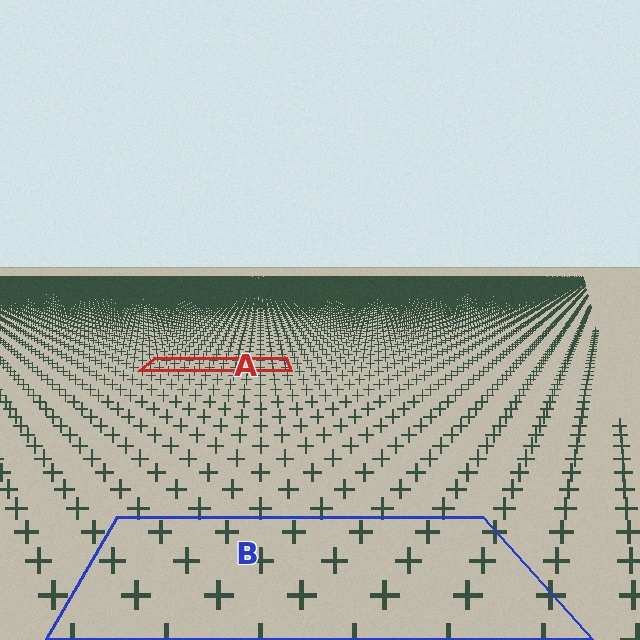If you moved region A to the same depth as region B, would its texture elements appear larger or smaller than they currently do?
They would appear larger. At a closer depth, the same texture elements are projected at a bigger on-screen size.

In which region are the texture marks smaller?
The texture marks are smaller in region A, because it is farther away.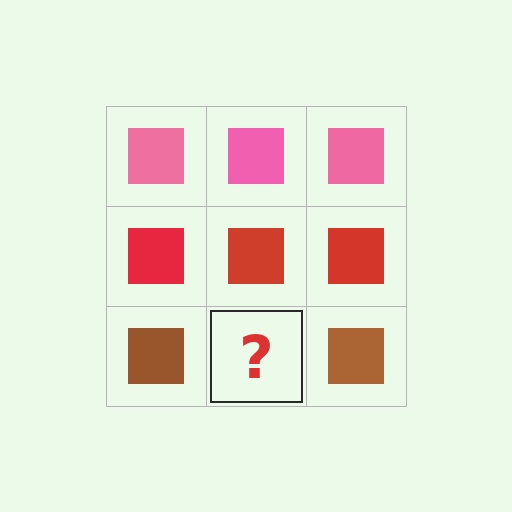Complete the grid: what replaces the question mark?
The question mark should be replaced with a brown square.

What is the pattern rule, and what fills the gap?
The rule is that each row has a consistent color. The gap should be filled with a brown square.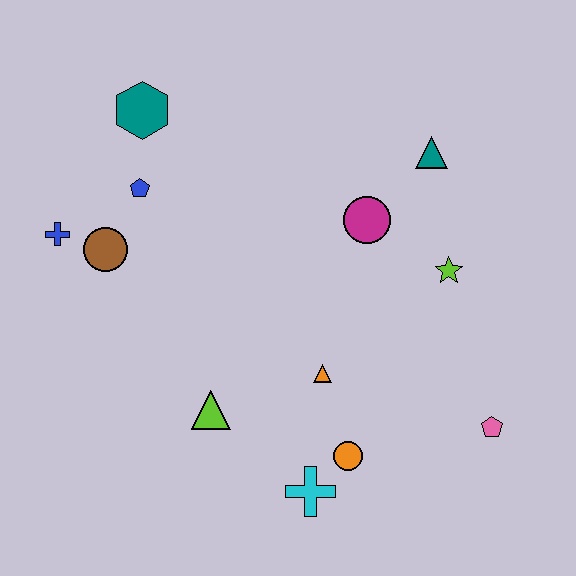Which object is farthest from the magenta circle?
The blue cross is farthest from the magenta circle.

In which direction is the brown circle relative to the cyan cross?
The brown circle is above the cyan cross.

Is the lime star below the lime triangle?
No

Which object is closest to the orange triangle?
The orange circle is closest to the orange triangle.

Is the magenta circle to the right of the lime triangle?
Yes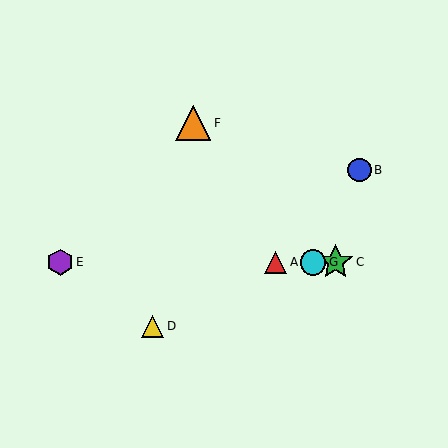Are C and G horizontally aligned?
Yes, both are at y≈262.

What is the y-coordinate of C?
Object C is at y≈262.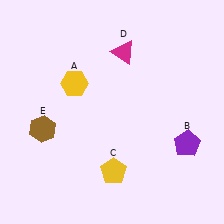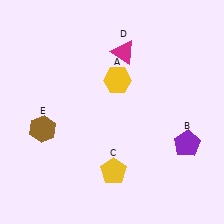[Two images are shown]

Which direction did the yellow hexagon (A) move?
The yellow hexagon (A) moved right.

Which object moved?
The yellow hexagon (A) moved right.